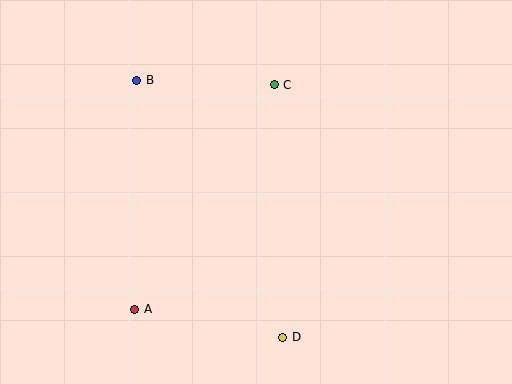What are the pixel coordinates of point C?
Point C is at (274, 85).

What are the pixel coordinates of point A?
Point A is at (135, 309).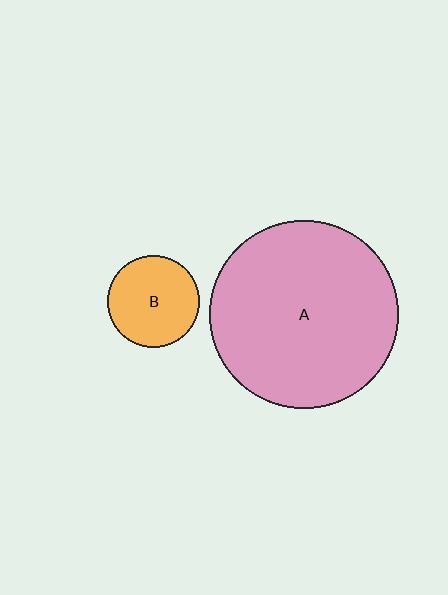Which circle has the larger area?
Circle A (pink).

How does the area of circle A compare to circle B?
Approximately 4.2 times.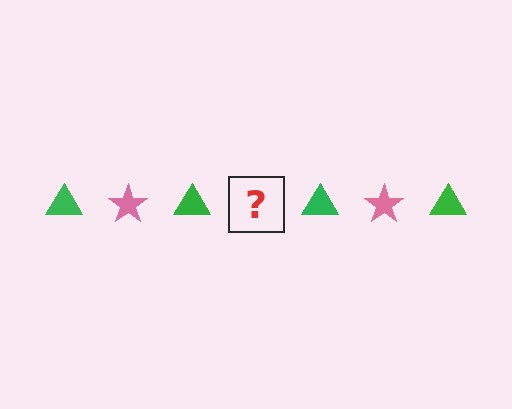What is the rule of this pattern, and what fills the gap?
The rule is that the pattern alternates between green triangle and pink star. The gap should be filled with a pink star.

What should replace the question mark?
The question mark should be replaced with a pink star.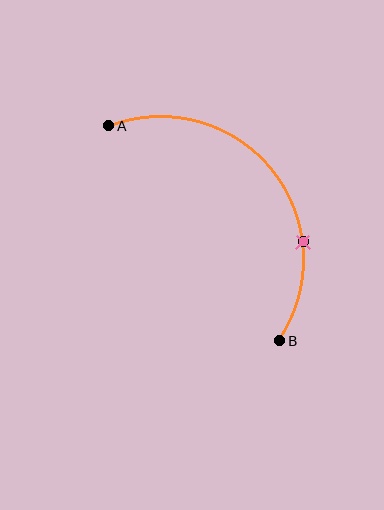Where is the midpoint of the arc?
The arc midpoint is the point on the curve farthest from the straight line joining A and B. It sits above and to the right of that line.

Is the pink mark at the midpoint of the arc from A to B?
No. The pink mark lies on the arc but is closer to endpoint B. The arc midpoint would be at the point on the curve equidistant along the arc from both A and B.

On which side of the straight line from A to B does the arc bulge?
The arc bulges above and to the right of the straight line connecting A and B.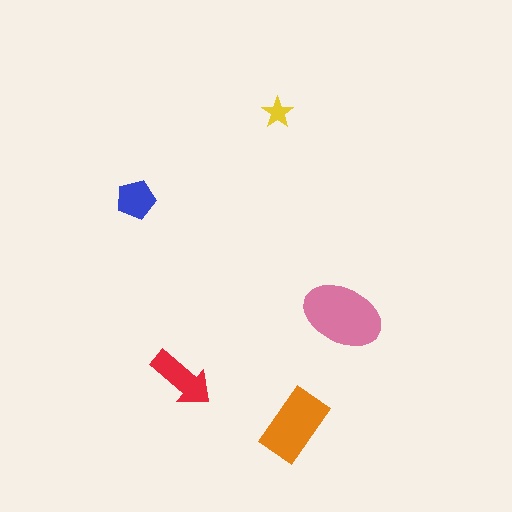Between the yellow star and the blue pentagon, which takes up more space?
The blue pentagon.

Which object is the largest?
The pink ellipse.